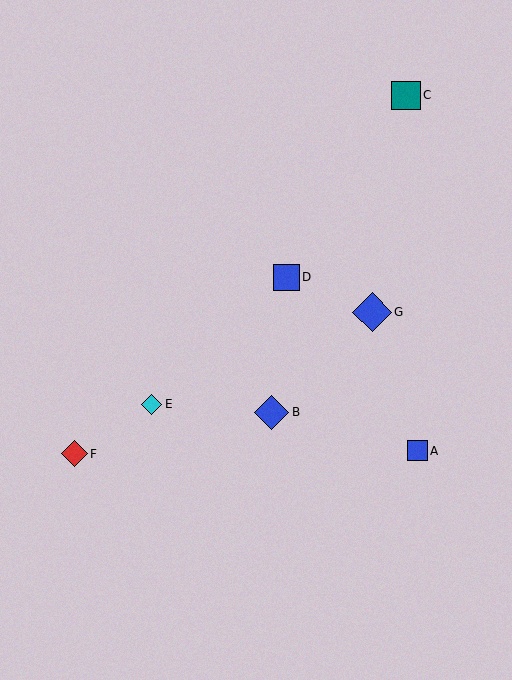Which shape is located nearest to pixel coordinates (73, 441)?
The red diamond (labeled F) at (74, 454) is nearest to that location.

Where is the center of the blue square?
The center of the blue square is at (287, 277).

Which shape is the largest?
The blue diamond (labeled G) is the largest.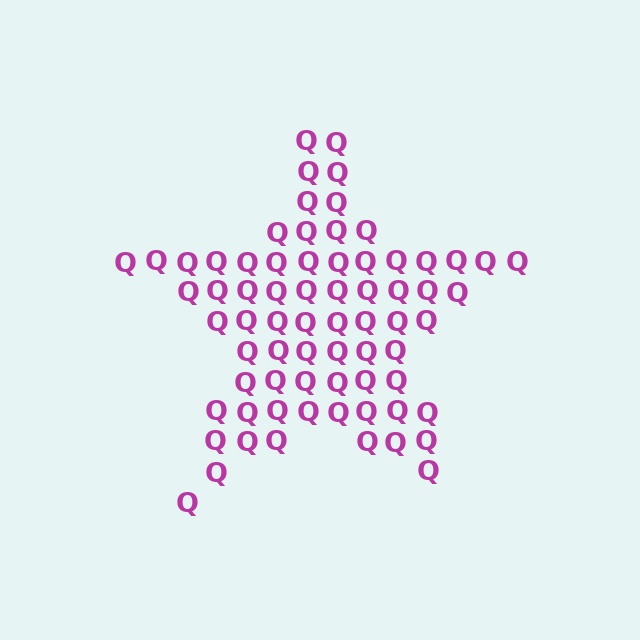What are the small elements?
The small elements are letter Q's.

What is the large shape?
The large shape is a star.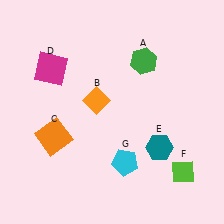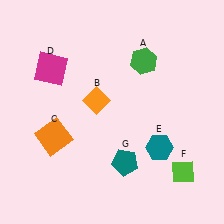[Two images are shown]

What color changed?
The pentagon (G) changed from cyan in Image 1 to teal in Image 2.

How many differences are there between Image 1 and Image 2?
There is 1 difference between the two images.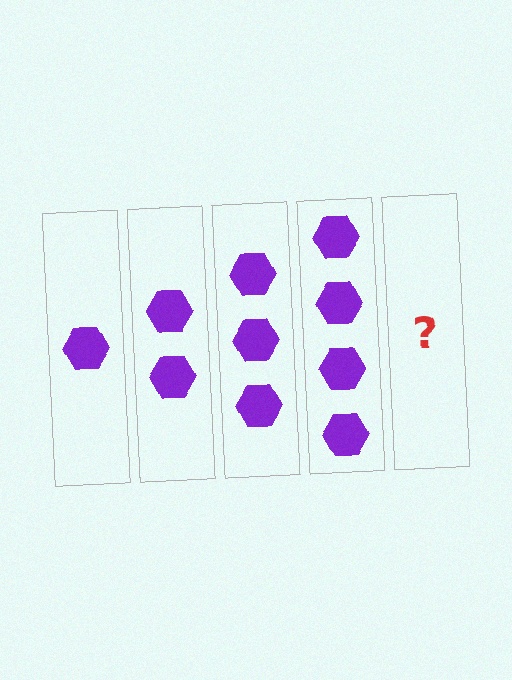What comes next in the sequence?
The next element should be 5 hexagons.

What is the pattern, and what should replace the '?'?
The pattern is that each step adds one more hexagon. The '?' should be 5 hexagons.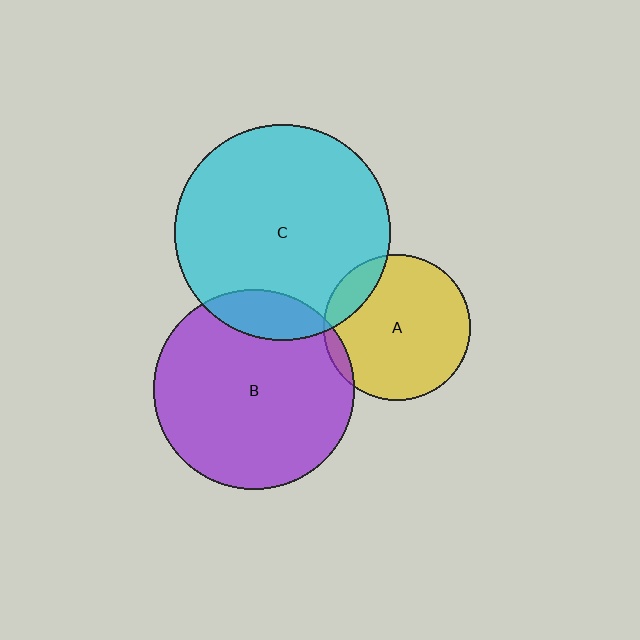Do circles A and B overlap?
Yes.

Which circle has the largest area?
Circle C (cyan).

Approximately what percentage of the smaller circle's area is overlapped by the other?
Approximately 5%.